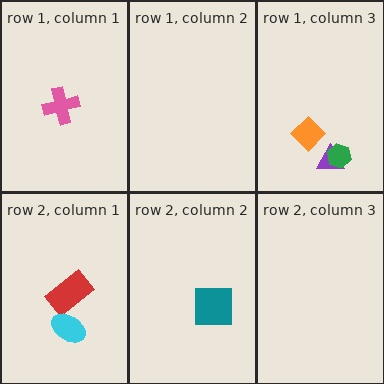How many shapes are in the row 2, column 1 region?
2.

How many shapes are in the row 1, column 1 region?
1.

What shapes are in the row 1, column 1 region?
The pink cross.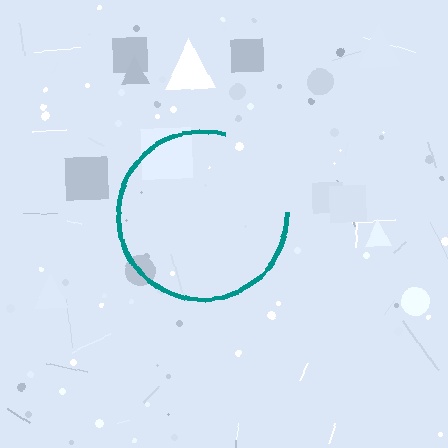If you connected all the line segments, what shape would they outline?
They would outline a circle.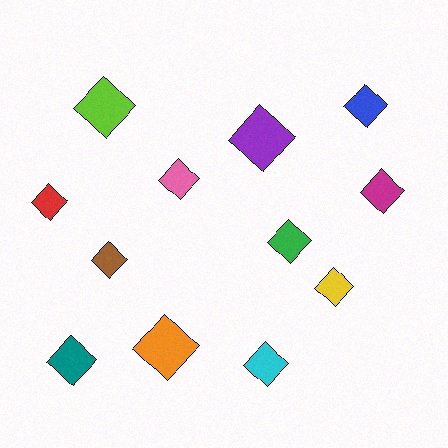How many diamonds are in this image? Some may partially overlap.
There are 12 diamonds.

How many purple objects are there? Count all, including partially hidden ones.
There is 1 purple object.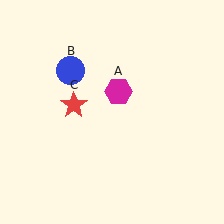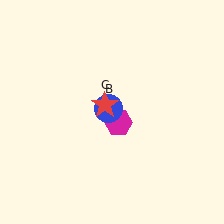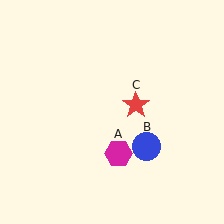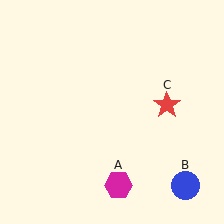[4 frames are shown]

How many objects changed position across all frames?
3 objects changed position: magenta hexagon (object A), blue circle (object B), red star (object C).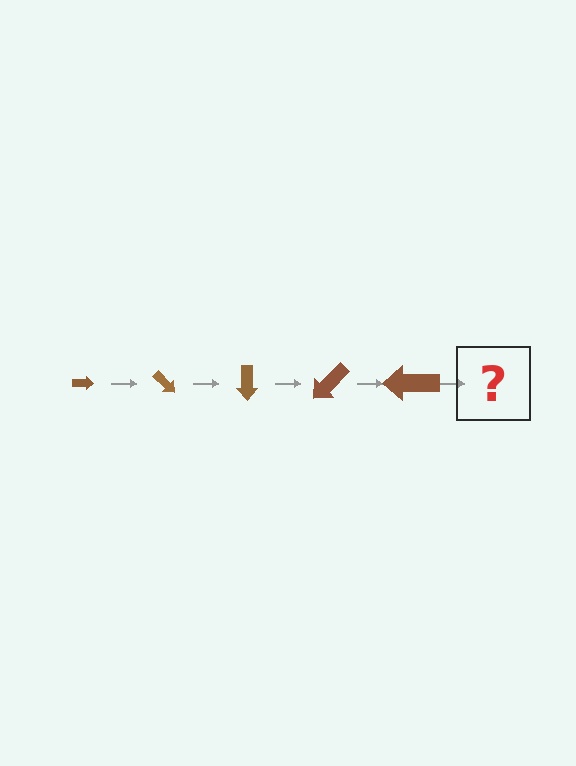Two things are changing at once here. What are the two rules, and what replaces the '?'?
The two rules are that the arrow grows larger each step and it rotates 45 degrees each step. The '?' should be an arrow, larger than the previous one and rotated 225 degrees from the start.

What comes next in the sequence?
The next element should be an arrow, larger than the previous one and rotated 225 degrees from the start.